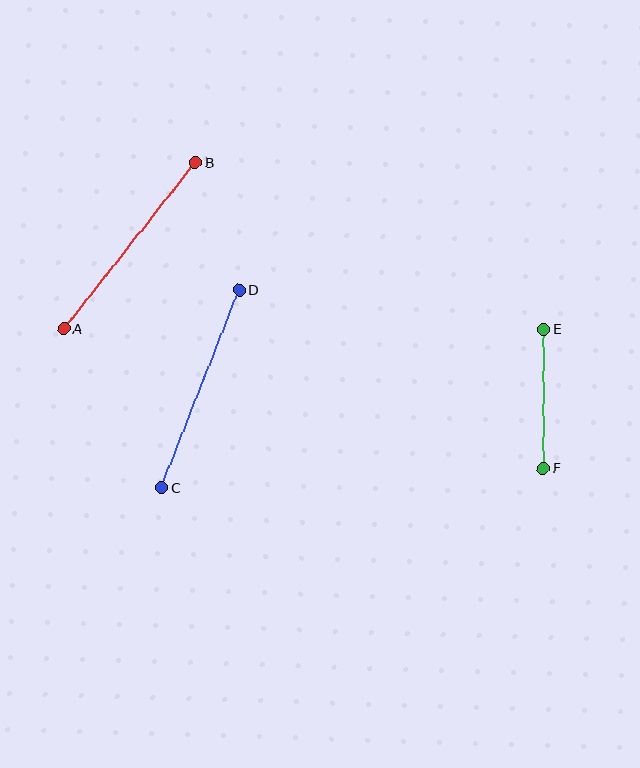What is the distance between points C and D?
The distance is approximately 213 pixels.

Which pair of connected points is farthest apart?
Points C and D are farthest apart.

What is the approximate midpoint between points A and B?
The midpoint is at approximately (129, 245) pixels.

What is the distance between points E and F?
The distance is approximately 139 pixels.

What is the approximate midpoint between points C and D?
The midpoint is at approximately (200, 389) pixels.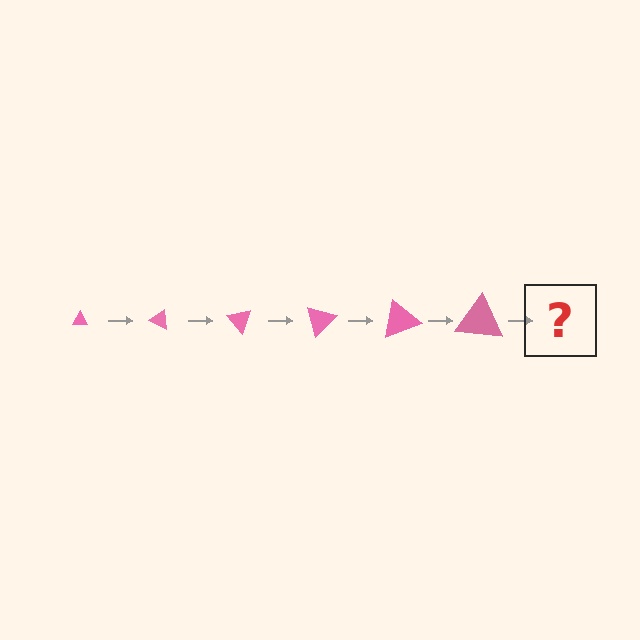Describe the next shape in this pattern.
It should be a triangle, larger than the previous one and rotated 150 degrees from the start.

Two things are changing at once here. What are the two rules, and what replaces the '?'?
The two rules are that the triangle grows larger each step and it rotates 25 degrees each step. The '?' should be a triangle, larger than the previous one and rotated 150 degrees from the start.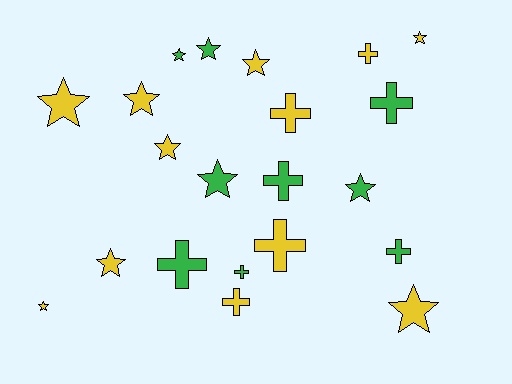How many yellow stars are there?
There are 8 yellow stars.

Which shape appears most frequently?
Star, with 12 objects.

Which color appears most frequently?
Yellow, with 12 objects.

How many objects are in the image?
There are 21 objects.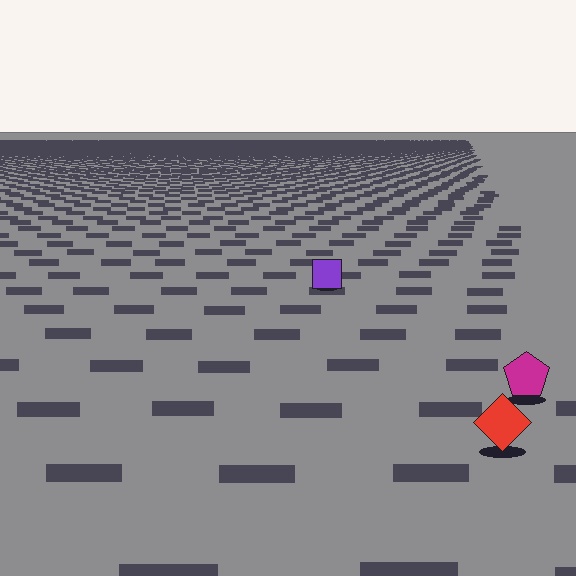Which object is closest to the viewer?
The red diamond is closest. The texture marks near it are larger and more spread out.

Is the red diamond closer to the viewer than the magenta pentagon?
Yes. The red diamond is closer — you can tell from the texture gradient: the ground texture is coarser near it.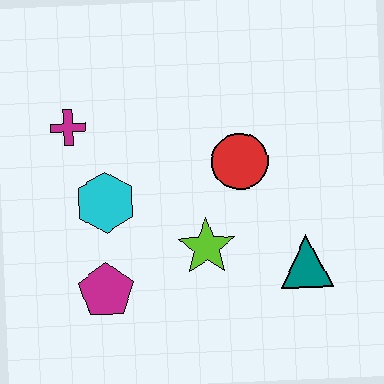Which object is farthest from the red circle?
The magenta pentagon is farthest from the red circle.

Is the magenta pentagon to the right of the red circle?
No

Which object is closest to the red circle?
The lime star is closest to the red circle.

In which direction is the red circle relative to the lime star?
The red circle is above the lime star.